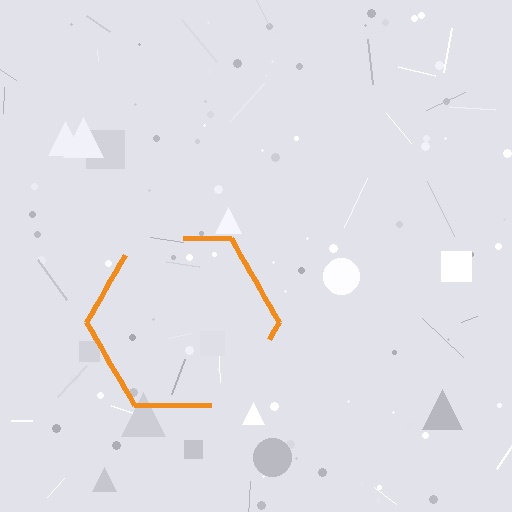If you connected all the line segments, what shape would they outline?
They would outline a hexagon.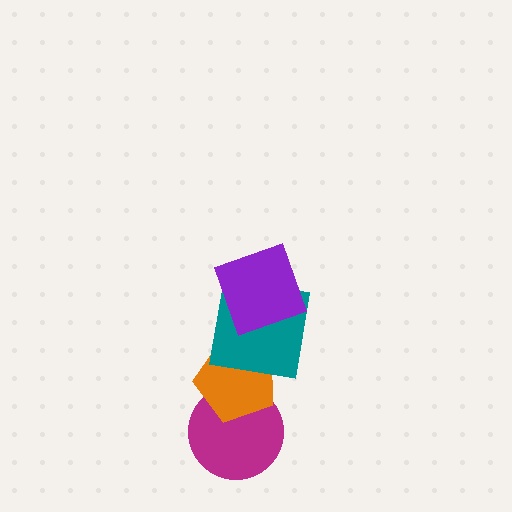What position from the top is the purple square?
The purple square is 1st from the top.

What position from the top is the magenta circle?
The magenta circle is 4th from the top.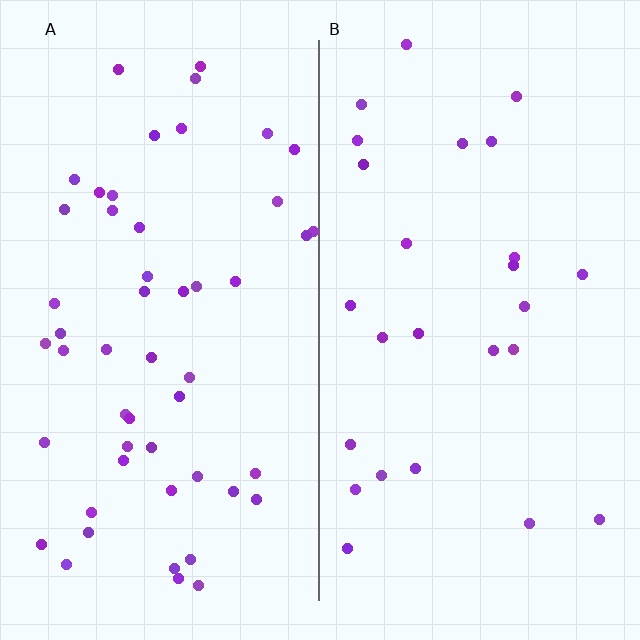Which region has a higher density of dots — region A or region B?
A (the left).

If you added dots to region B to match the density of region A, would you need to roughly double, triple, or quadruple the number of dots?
Approximately double.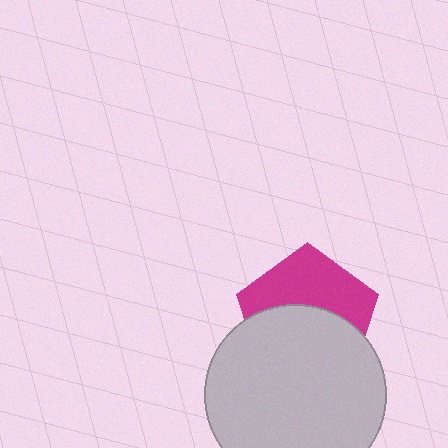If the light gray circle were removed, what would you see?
You would see the complete magenta pentagon.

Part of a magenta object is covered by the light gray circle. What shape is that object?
It is a pentagon.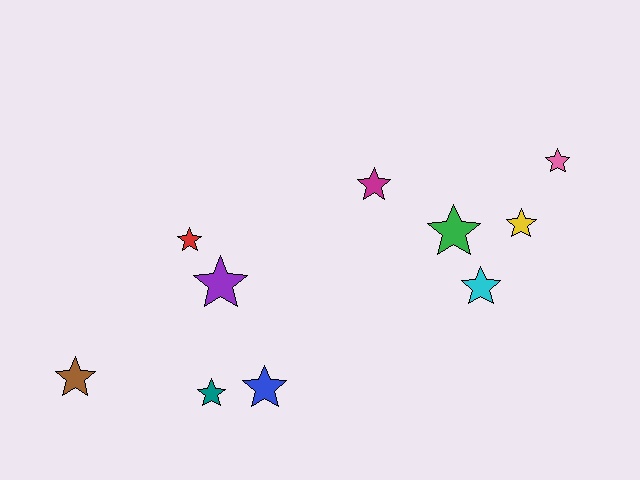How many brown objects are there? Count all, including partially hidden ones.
There is 1 brown object.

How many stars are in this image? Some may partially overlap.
There are 10 stars.